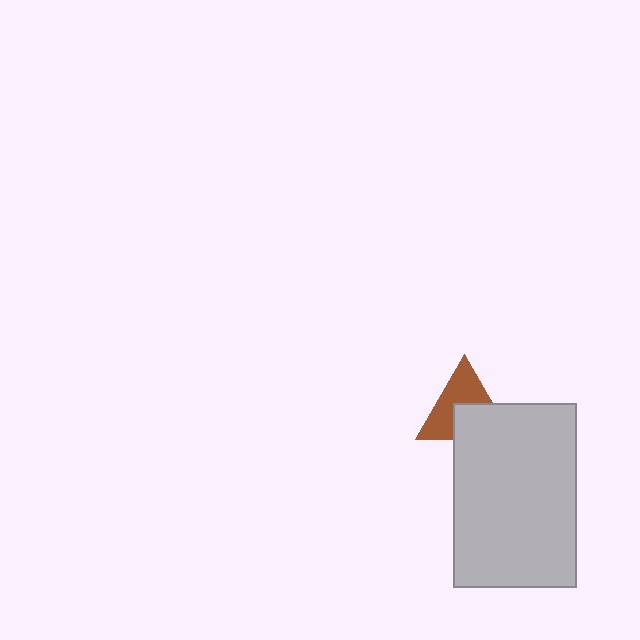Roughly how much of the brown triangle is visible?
About half of it is visible (roughly 58%).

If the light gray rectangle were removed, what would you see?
You would see the complete brown triangle.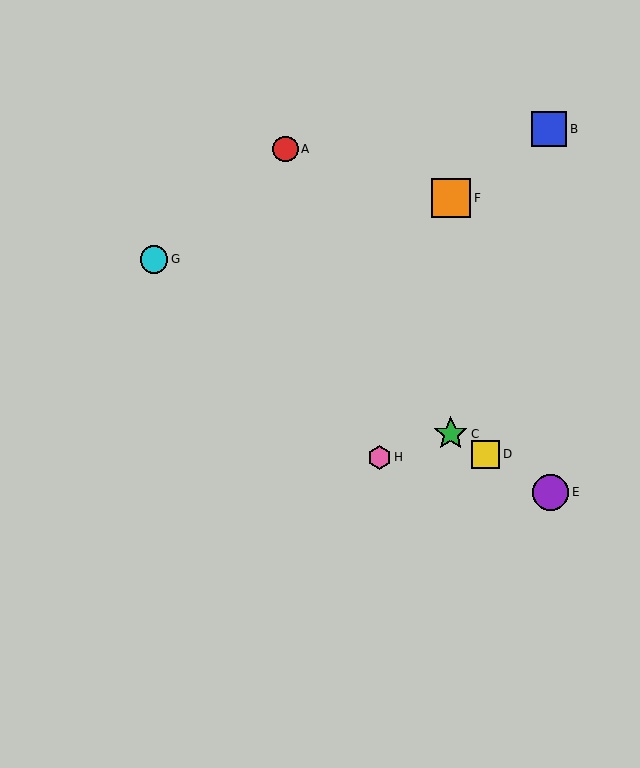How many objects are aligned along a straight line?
4 objects (C, D, E, G) are aligned along a straight line.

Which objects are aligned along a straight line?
Objects C, D, E, G are aligned along a straight line.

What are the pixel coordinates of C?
Object C is at (451, 434).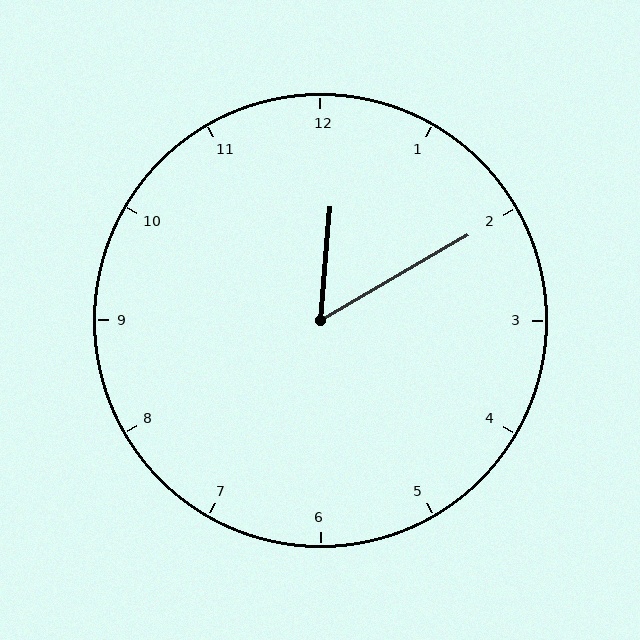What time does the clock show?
12:10.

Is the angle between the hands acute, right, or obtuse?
It is acute.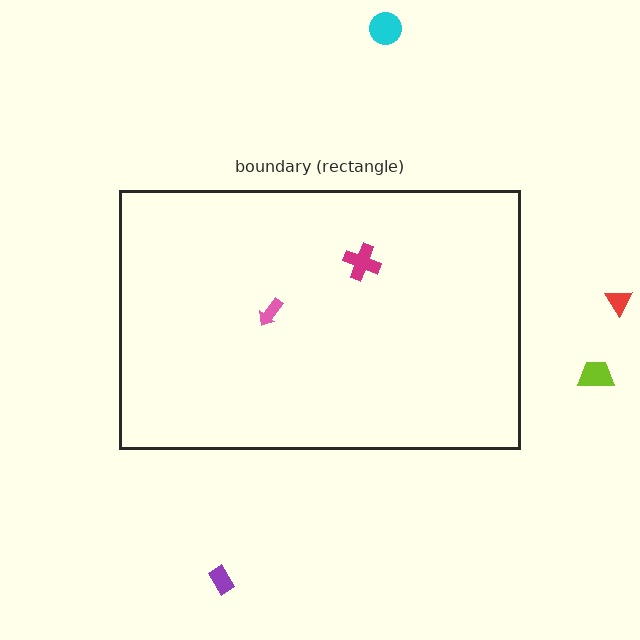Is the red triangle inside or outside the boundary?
Outside.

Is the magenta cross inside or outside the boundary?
Inside.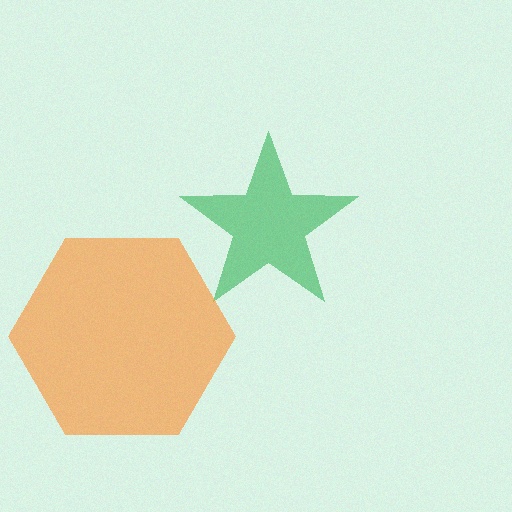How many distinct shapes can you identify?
There are 2 distinct shapes: a green star, an orange hexagon.